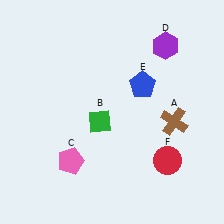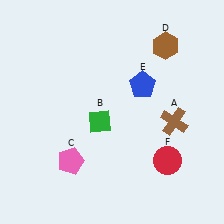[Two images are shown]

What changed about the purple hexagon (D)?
In Image 1, D is purple. In Image 2, it changed to brown.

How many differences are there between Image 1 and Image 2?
There is 1 difference between the two images.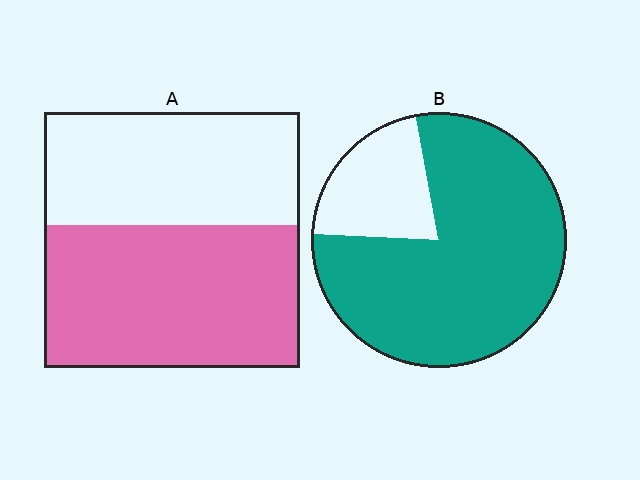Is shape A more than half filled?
Yes.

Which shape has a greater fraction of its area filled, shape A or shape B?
Shape B.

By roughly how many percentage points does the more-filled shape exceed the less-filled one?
By roughly 25 percentage points (B over A).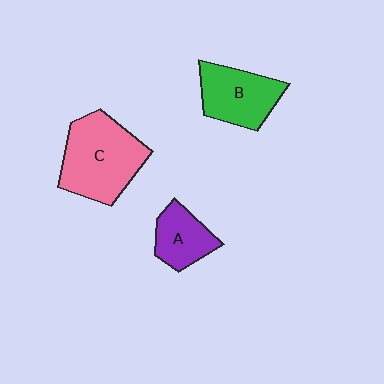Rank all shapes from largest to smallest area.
From largest to smallest: C (pink), B (green), A (purple).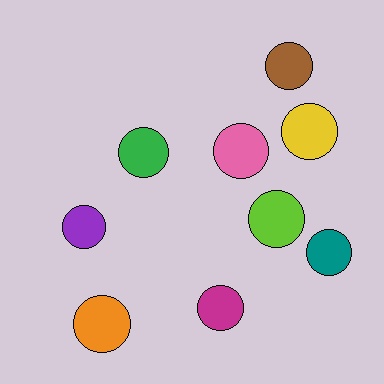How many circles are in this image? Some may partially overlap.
There are 9 circles.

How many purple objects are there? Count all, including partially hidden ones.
There is 1 purple object.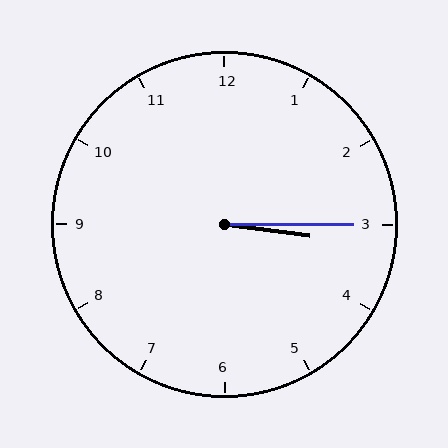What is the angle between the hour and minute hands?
Approximately 8 degrees.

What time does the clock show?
3:15.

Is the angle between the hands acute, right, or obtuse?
It is acute.